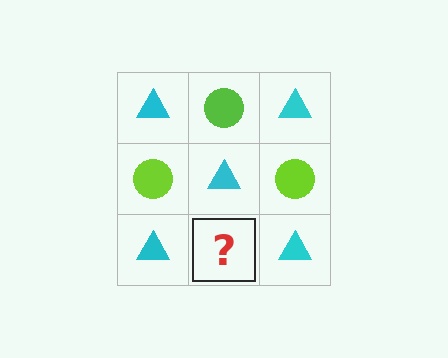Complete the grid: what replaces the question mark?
The question mark should be replaced with a lime circle.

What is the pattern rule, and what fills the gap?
The rule is that it alternates cyan triangle and lime circle in a checkerboard pattern. The gap should be filled with a lime circle.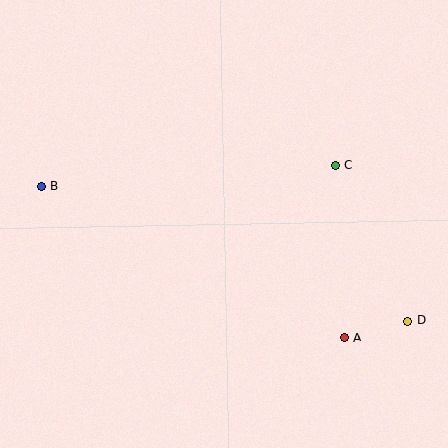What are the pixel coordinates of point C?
Point C is at (335, 165).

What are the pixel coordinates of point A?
Point A is at (345, 338).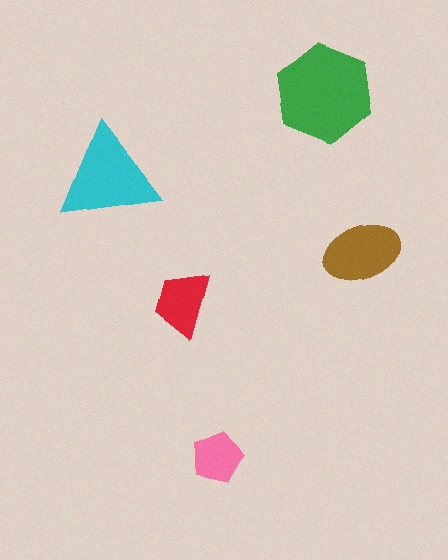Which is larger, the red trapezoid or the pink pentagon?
The red trapezoid.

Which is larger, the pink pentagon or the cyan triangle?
The cyan triangle.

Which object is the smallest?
The pink pentagon.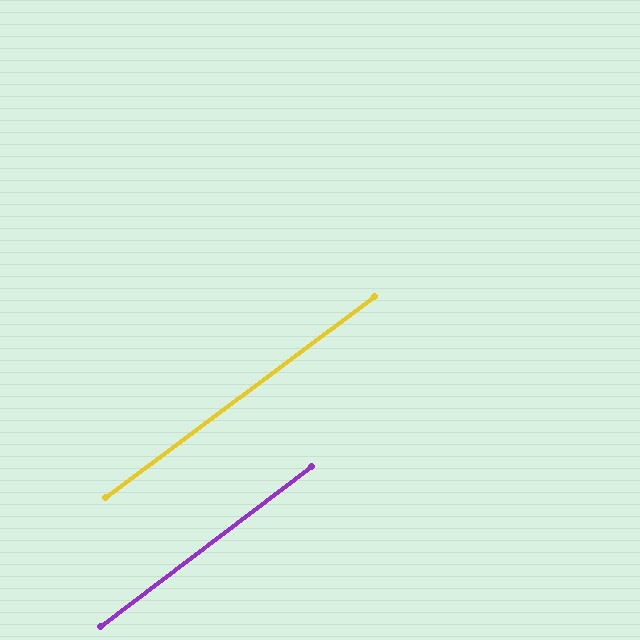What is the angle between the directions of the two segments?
Approximately 0 degrees.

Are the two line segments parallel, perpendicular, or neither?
Parallel — their directions differ by only 0.5°.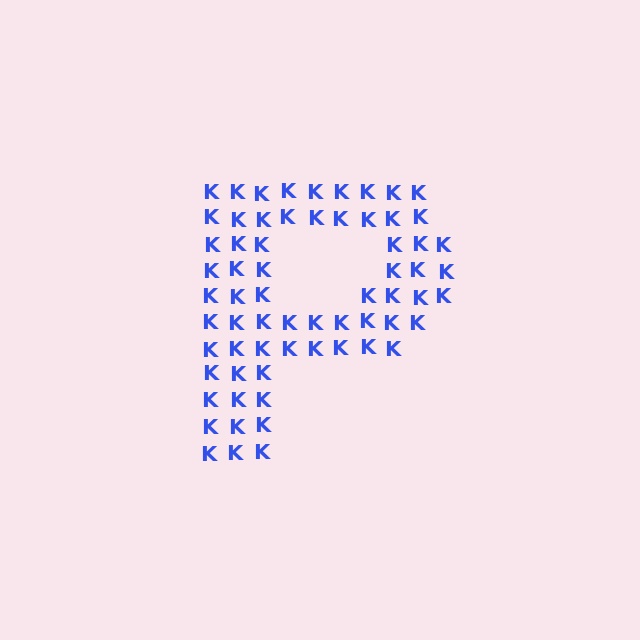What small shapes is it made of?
It is made of small letter K's.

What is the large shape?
The large shape is the letter P.